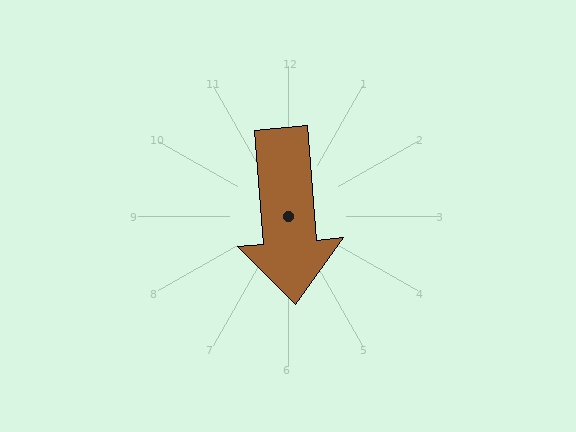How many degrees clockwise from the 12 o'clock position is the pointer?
Approximately 175 degrees.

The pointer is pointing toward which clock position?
Roughly 6 o'clock.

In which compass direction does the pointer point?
South.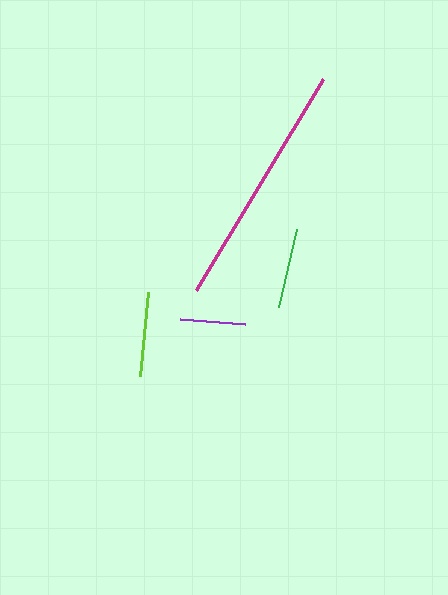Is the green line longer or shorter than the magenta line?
The magenta line is longer than the green line.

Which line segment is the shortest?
The purple line is the shortest at approximately 65 pixels.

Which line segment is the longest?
The magenta line is the longest at approximately 247 pixels.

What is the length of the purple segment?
The purple segment is approximately 65 pixels long.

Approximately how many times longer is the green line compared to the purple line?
The green line is approximately 1.2 times the length of the purple line.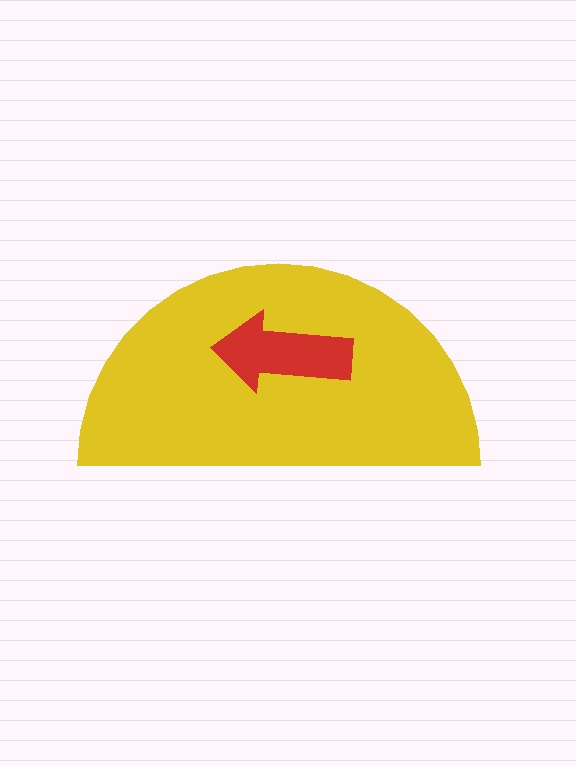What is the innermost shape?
The red arrow.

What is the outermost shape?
The yellow semicircle.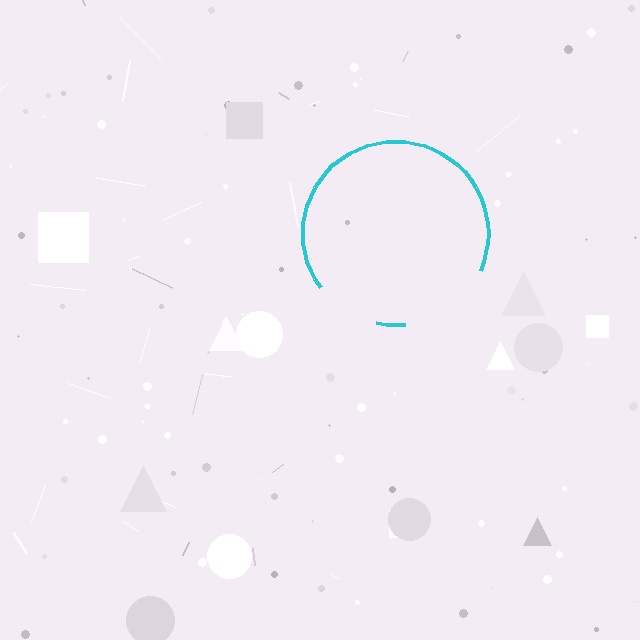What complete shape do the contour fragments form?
The contour fragments form a circle.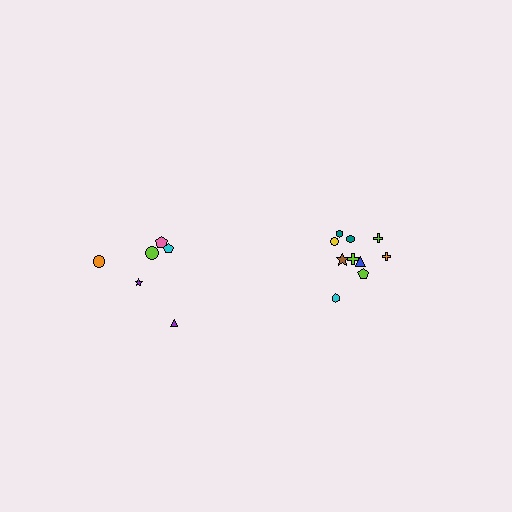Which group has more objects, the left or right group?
The right group.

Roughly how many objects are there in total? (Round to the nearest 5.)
Roughly 15 objects in total.